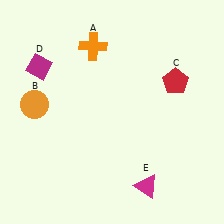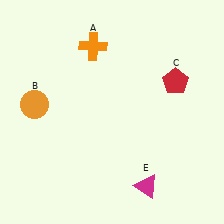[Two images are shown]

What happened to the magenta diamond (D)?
The magenta diamond (D) was removed in Image 2. It was in the top-left area of Image 1.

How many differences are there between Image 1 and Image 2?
There is 1 difference between the two images.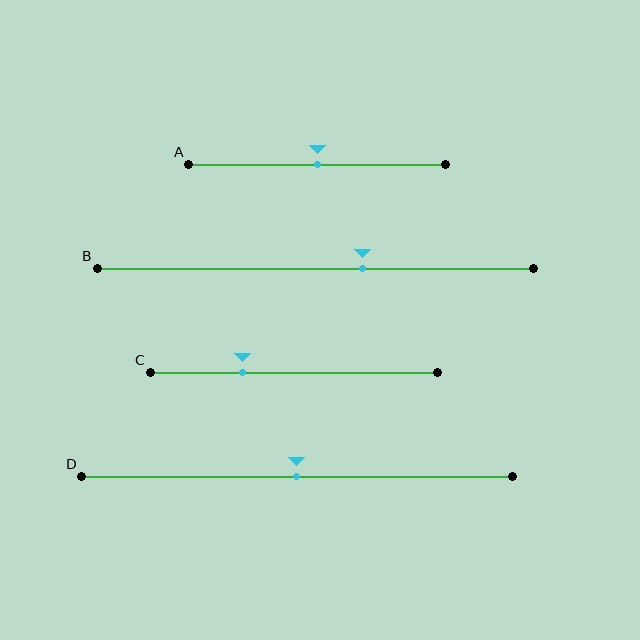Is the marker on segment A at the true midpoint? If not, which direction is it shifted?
Yes, the marker on segment A is at the true midpoint.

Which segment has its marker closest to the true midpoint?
Segment A has its marker closest to the true midpoint.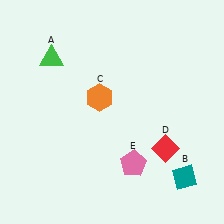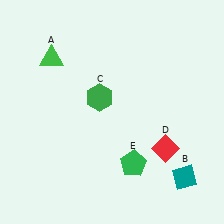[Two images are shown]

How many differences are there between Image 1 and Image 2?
There are 2 differences between the two images.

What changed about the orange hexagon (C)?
In Image 1, C is orange. In Image 2, it changed to green.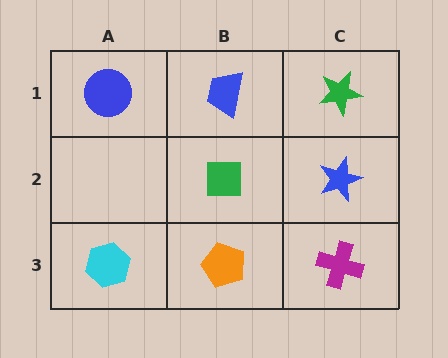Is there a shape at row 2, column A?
No, that cell is empty.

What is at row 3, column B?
An orange pentagon.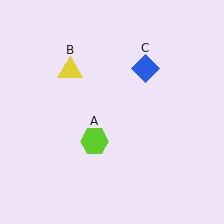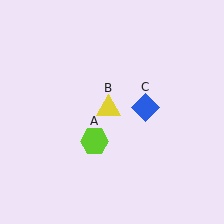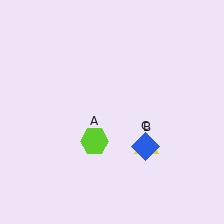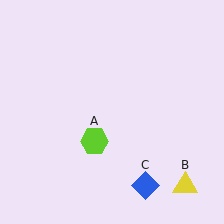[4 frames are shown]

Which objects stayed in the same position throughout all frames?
Lime hexagon (object A) remained stationary.